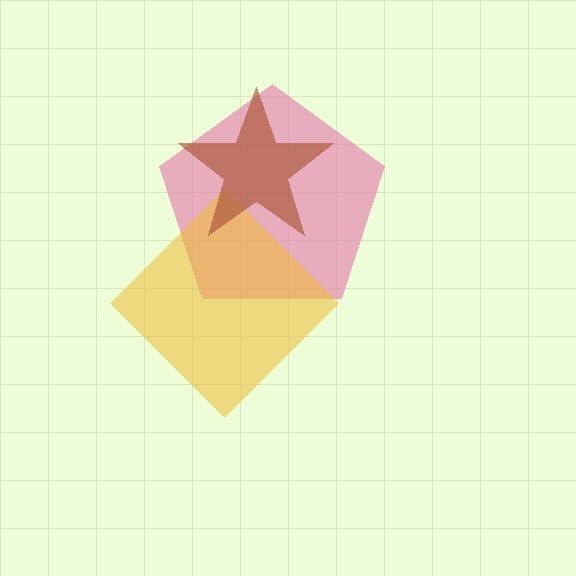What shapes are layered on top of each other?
The layered shapes are: a pink pentagon, a yellow diamond, a brown star.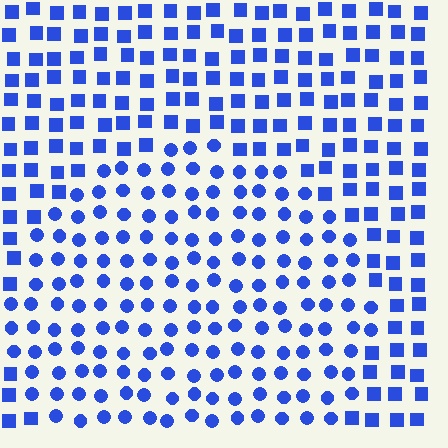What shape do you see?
I see a circle.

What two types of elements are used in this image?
The image uses circles inside the circle region and squares outside it.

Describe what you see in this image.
The image is filled with small blue elements arranged in a uniform grid. A circle-shaped region contains circles, while the surrounding area contains squares. The boundary is defined purely by the change in element shape.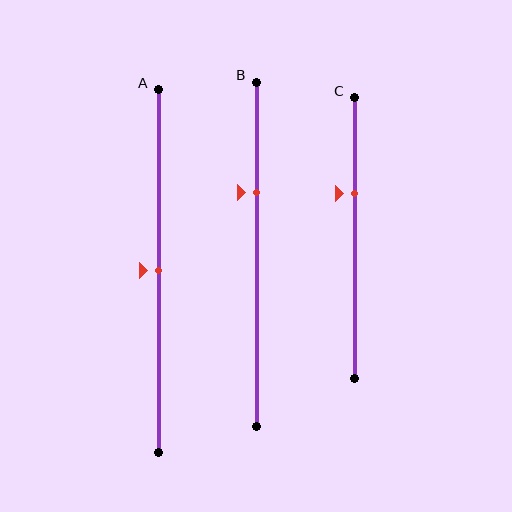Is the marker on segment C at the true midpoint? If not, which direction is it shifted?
No, the marker on segment C is shifted upward by about 16% of the segment length.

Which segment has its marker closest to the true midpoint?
Segment A has its marker closest to the true midpoint.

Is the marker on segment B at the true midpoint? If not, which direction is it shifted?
No, the marker on segment B is shifted upward by about 18% of the segment length.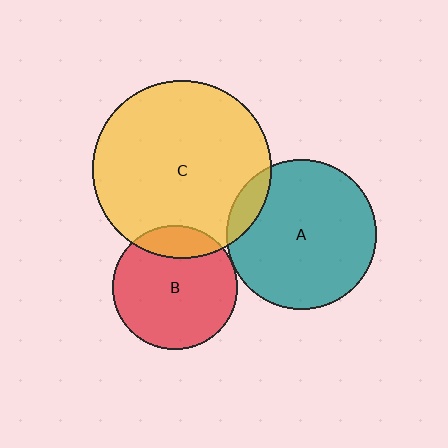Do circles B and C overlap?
Yes.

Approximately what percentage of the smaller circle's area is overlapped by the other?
Approximately 15%.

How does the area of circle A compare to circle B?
Approximately 1.4 times.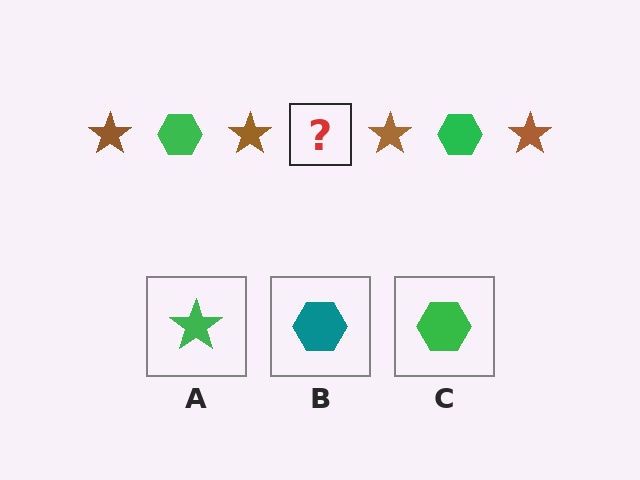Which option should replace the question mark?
Option C.